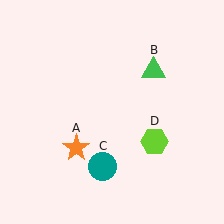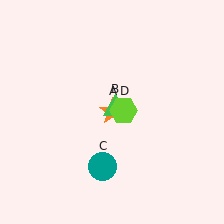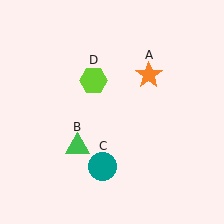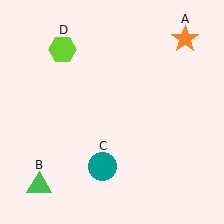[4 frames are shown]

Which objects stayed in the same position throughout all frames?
Teal circle (object C) remained stationary.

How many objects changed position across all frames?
3 objects changed position: orange star (object A), green triangle (object B), lime hexagon (object D).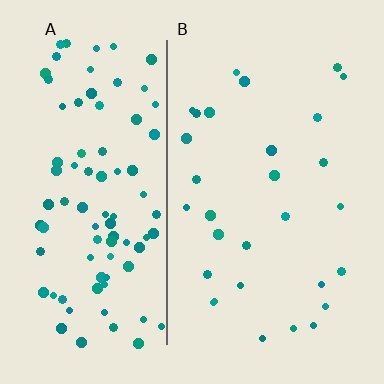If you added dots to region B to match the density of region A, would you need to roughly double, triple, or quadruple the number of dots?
Approximately triple.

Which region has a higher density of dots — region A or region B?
A (the left).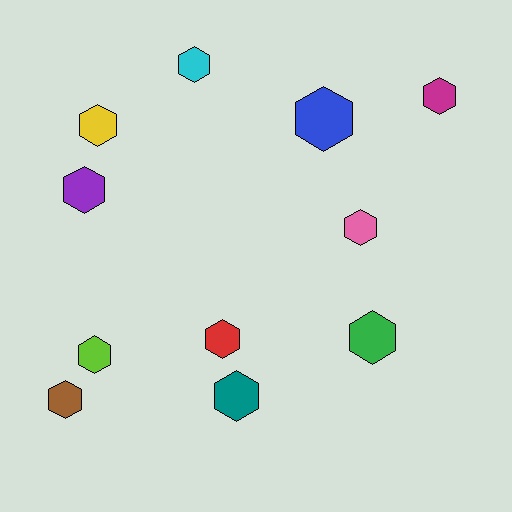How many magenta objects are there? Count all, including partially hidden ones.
There is 1 magenta object.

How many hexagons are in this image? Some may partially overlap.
There are 11 hexagons.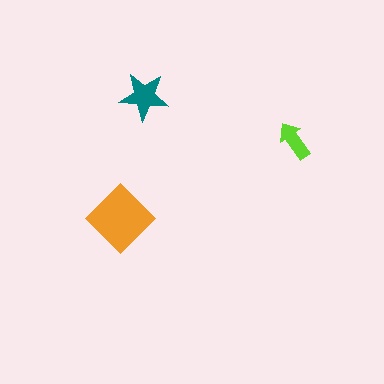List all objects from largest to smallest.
The orange diamond, the teal star, the lime arrow.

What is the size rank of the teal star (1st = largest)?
2nd.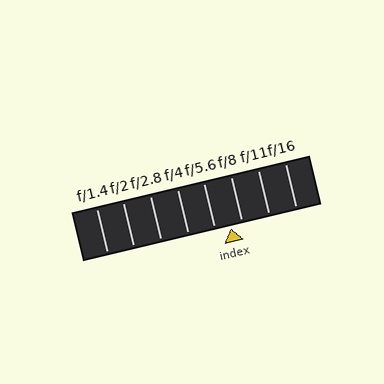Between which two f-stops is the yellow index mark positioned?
The index mark is between f/5.6 and f/8.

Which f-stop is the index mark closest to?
The index mark is closest to f/8.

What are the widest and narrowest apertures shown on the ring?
The widest aperture shown is f/1.4 and the narrowest is f/16.